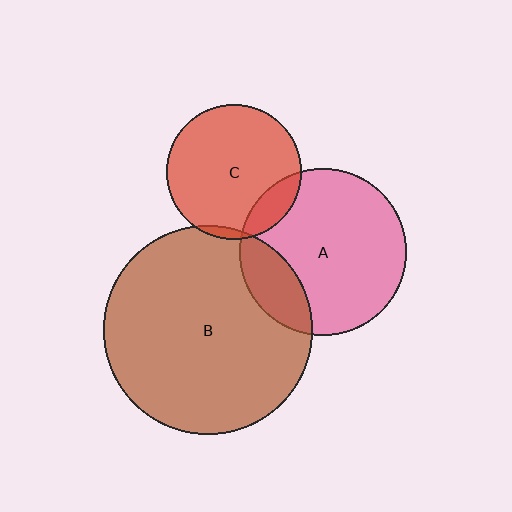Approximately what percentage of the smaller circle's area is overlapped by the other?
Approximately 15%.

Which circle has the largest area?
Circle B (brown).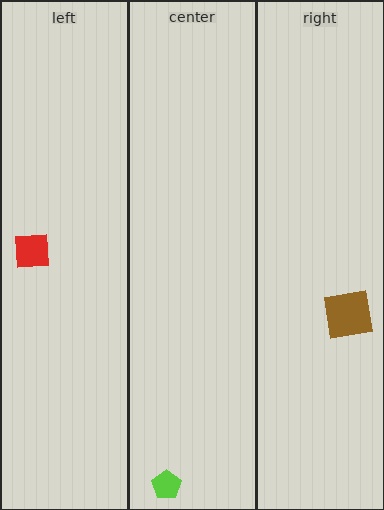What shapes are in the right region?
The brown square.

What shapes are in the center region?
The lime pentagon.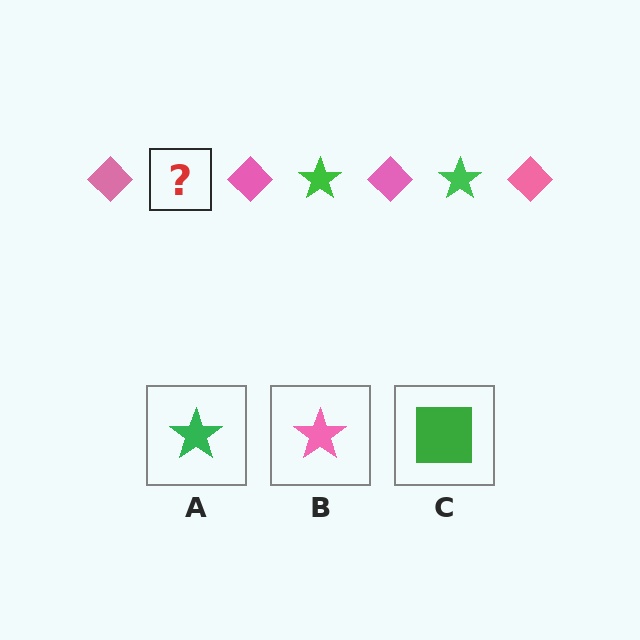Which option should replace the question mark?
Option A.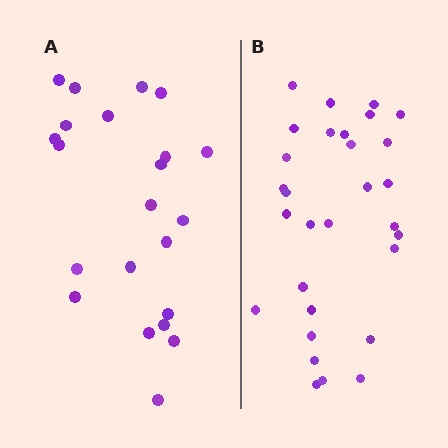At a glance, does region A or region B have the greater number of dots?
Region B (the right region) has more dots.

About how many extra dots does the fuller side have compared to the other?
Region B has roughly 8 or so more dots than region A.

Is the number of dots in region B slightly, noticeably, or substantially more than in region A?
Region B has noticeably more, but not dramatically so. The ratio is roughly 1.4 to 1.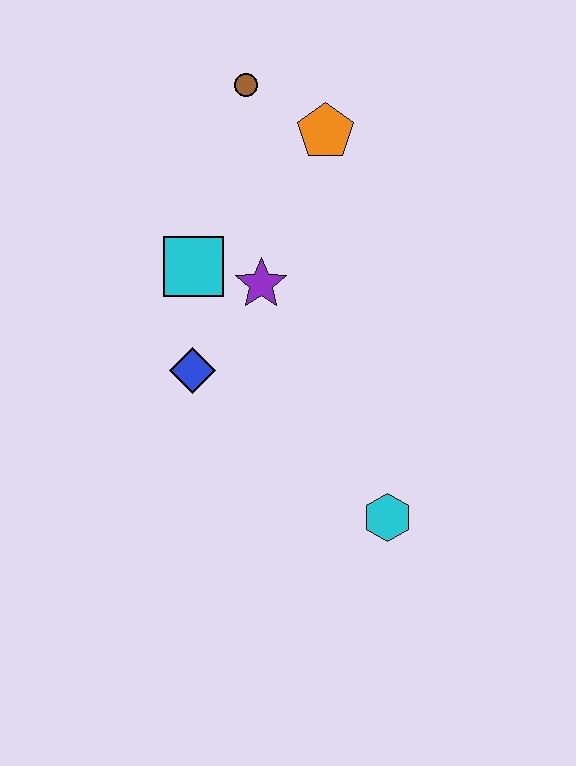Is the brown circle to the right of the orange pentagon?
No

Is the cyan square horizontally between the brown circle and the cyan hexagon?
No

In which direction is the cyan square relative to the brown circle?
The cyan square is below the brown circle.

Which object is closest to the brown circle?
The orange pentagon is closest to the brown circle.